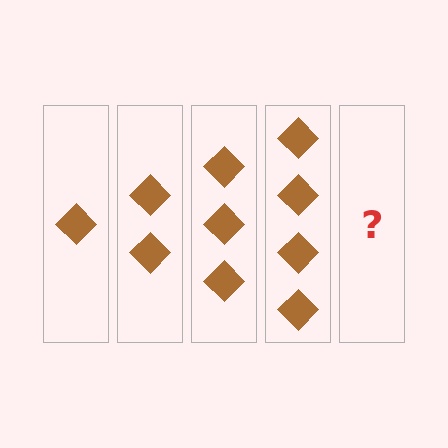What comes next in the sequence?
The next element should be 5 diamonds.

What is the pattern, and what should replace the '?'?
The pattern is that each step adds one more diamond. The '?' should be 5 diamonds.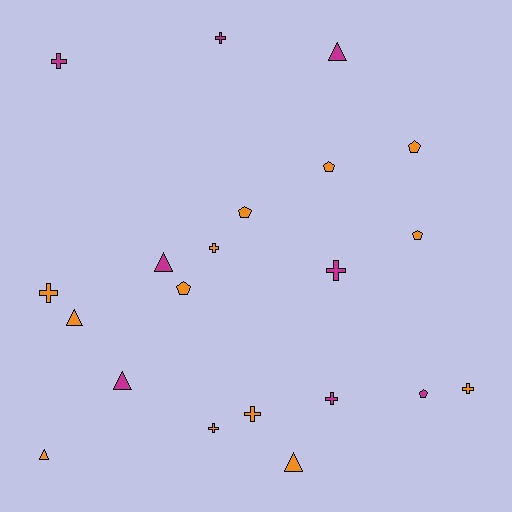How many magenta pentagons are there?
There is 1 magenta pentagon.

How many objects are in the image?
There are 21 objects.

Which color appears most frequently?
Orange, with 13 objects.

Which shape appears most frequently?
Cross, with 9 objects.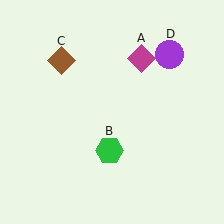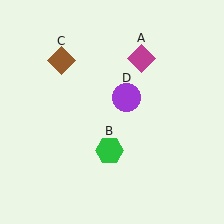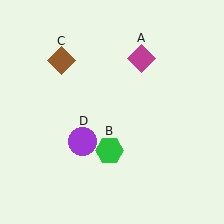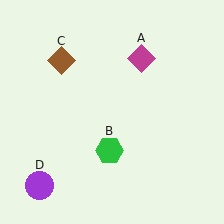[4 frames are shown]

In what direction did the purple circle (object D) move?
The purple circle (object D) moved down and to the left.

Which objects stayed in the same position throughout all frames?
Magenta diamond (object A) and green hexagon (object B) and brown diamond (object C) remained stationary.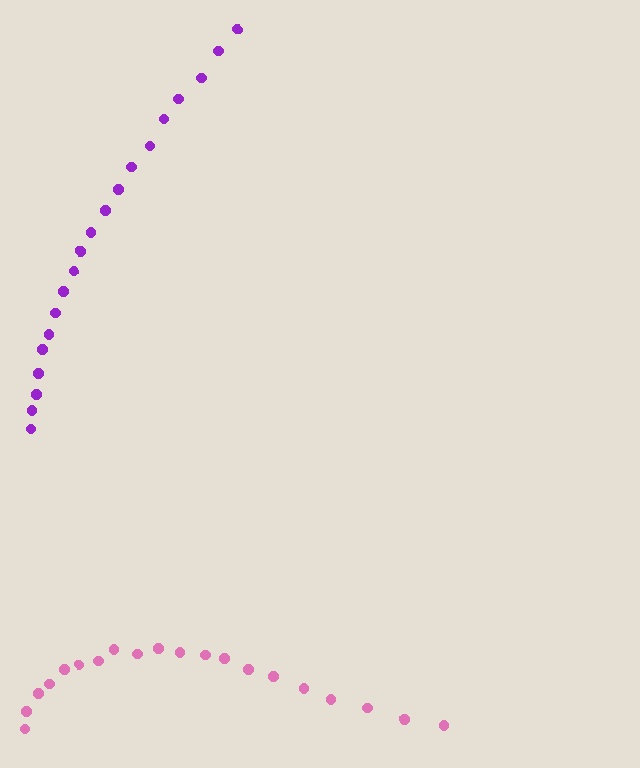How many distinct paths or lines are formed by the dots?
There are 2 distinct paths.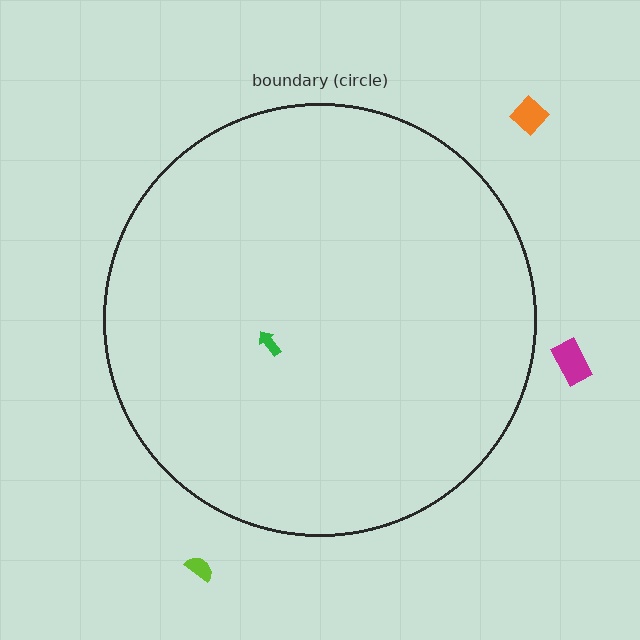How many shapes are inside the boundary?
1 inside, 3 outside.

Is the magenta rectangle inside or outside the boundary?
Outside.